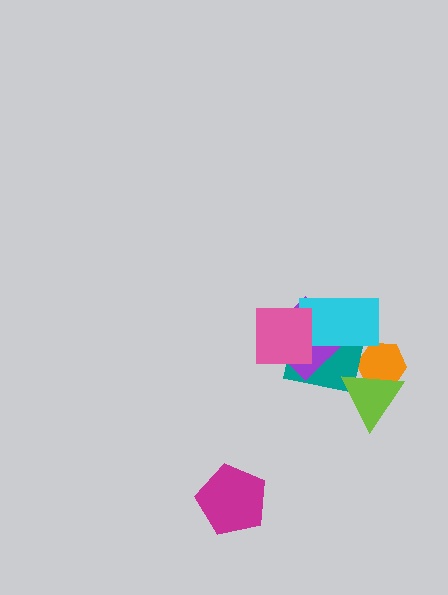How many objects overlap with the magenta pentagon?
0 objects overlap with the magenta pentagon.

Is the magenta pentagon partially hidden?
No, no other shape covers it.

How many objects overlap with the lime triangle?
2 objects overlap with the lime triangle.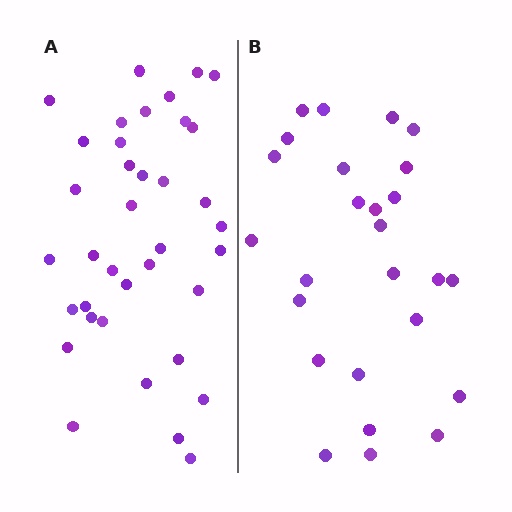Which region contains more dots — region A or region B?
Region A (the left region) has more dots.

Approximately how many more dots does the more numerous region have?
Region A has roughly 12 or so more dots than region B.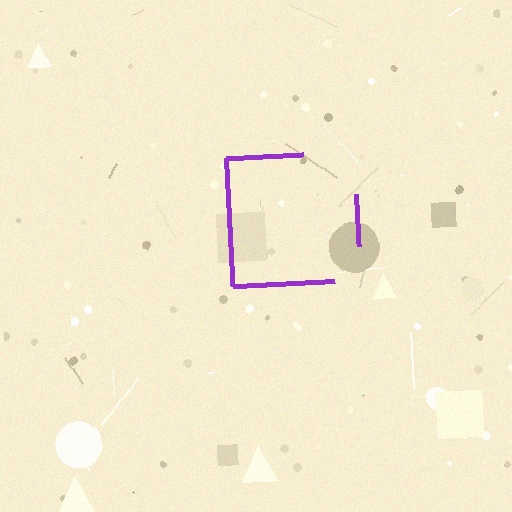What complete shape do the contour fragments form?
The contour fragments form a square.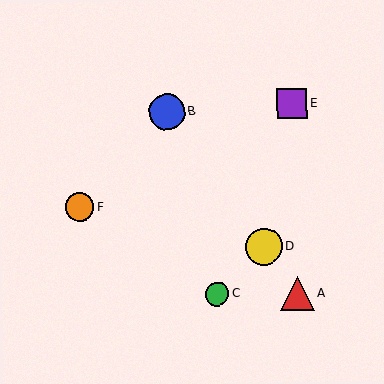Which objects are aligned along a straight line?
Objects A, B, D are aligned along a straight line.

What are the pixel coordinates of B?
Object B is at (167, 112).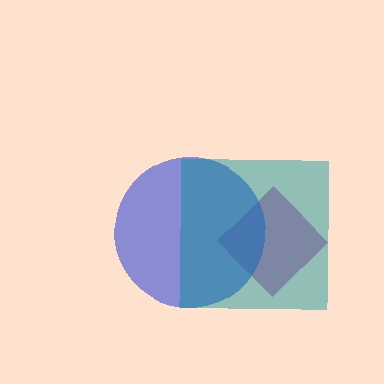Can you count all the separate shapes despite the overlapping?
Yes, there are 3 separate shapes.